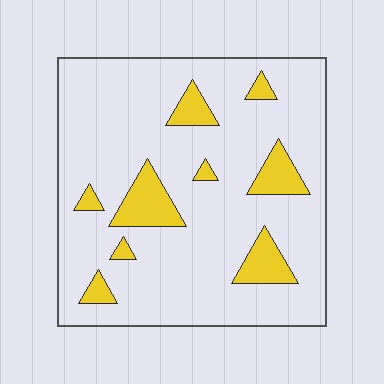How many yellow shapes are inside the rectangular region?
9.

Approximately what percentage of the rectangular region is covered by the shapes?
Approximately 15%.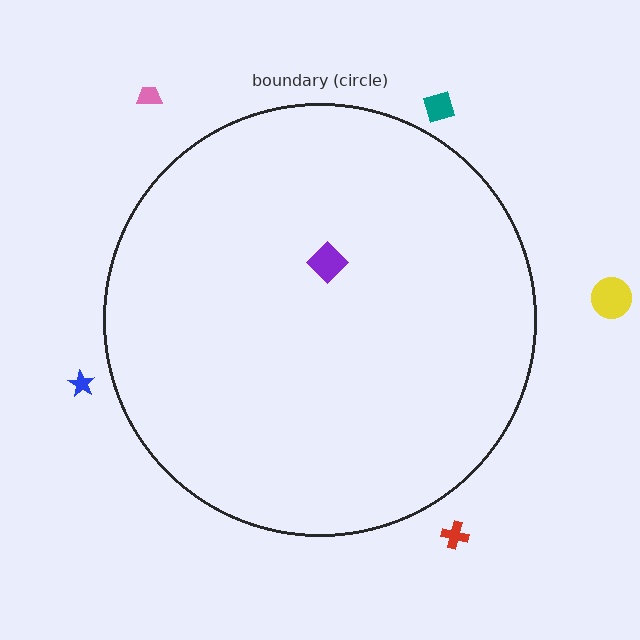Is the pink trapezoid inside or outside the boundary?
Outside.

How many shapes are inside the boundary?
1 inside, 5 outside.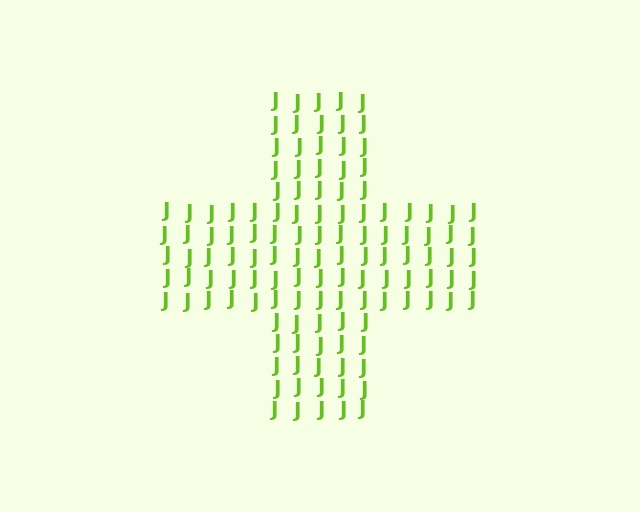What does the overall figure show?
The overall figure shows a cross.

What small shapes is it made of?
It is made of small letter J's.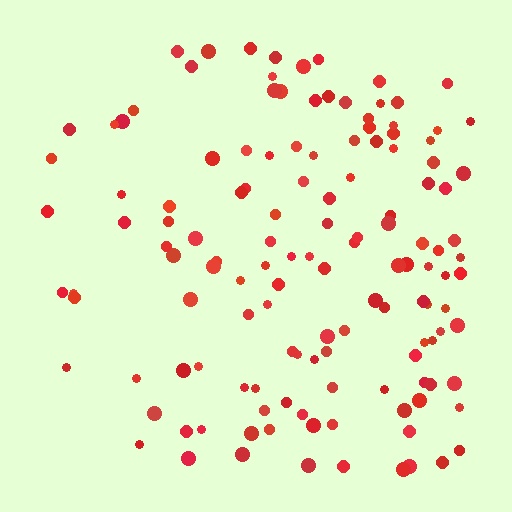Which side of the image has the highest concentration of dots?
The right.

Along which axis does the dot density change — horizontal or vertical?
Horizontal.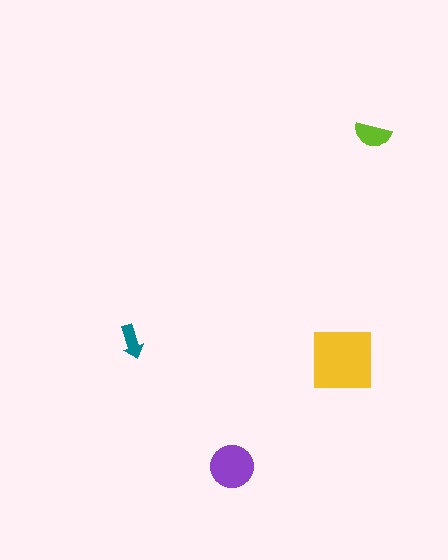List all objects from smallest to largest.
The teal arrow, the lime semicircle, the purple circle, the yellow square.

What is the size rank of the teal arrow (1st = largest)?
4th.